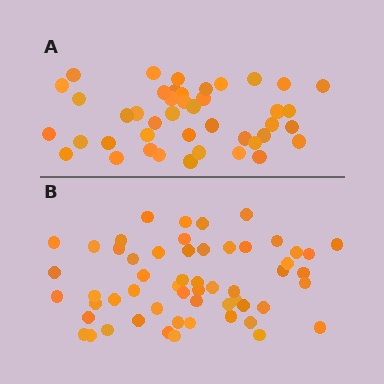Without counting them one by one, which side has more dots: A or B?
Region B (the bottom region) has more dots.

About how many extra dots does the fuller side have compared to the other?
Region B has approximately 15 more dots than region A.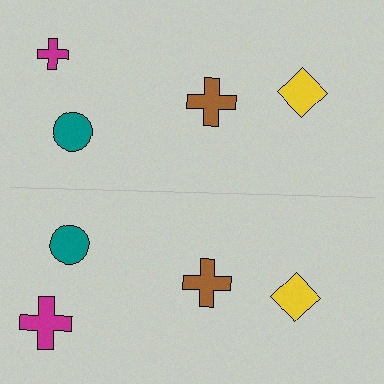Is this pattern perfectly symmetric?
No, the pattern is not perfectly symmetric. The magenta cross on the bottom side has a different size than its mirror counterpart.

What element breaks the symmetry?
The magenta cross on the bottom side has a different size than its mirror counterpart.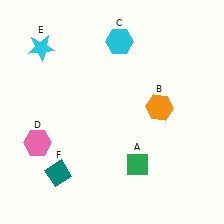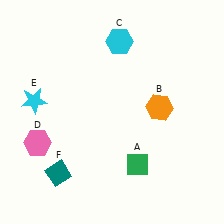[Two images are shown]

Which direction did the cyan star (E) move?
The cyan star (E) moved down.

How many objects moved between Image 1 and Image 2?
1 object moved between the two images.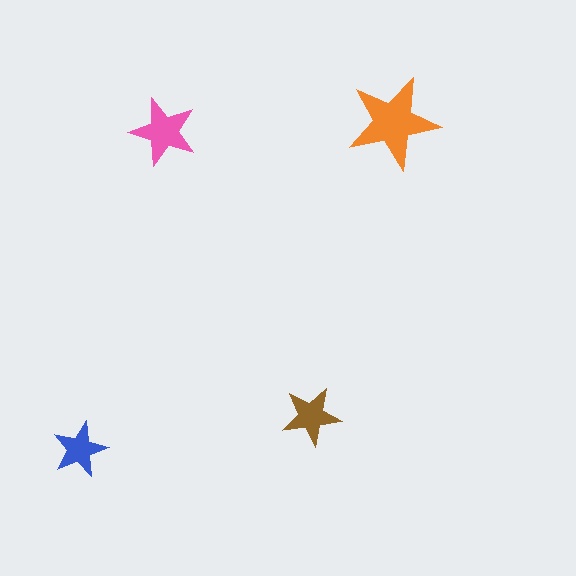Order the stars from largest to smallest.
the orange one, the pink one, the brown one, the blue one.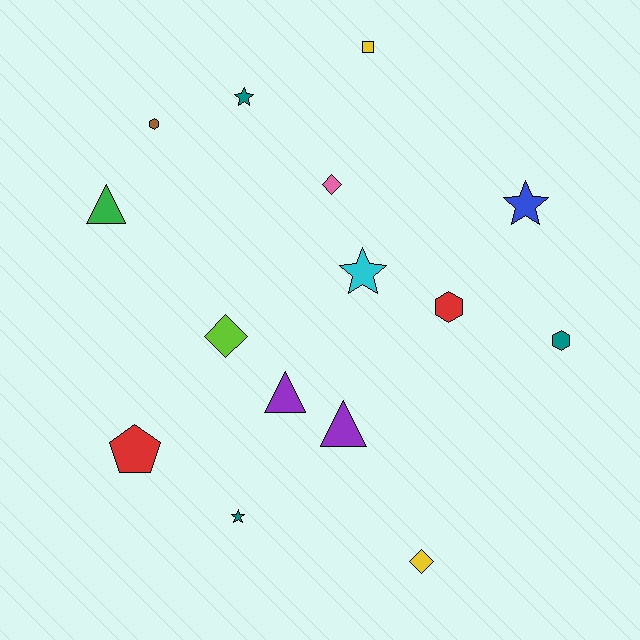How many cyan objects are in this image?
There is 1 cyan object.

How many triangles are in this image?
There are 3 triangles.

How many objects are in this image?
There are 15 objects.